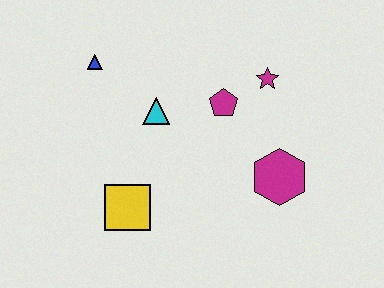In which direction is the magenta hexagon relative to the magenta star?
The magenta hexagon is below the magenta star.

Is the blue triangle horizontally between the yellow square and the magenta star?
No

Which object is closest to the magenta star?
The magenta pentagon is closest to the magenta star.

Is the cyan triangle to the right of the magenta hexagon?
No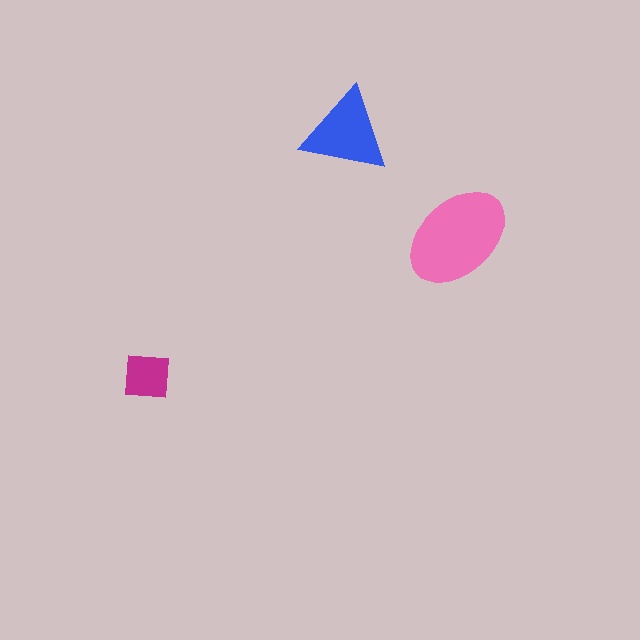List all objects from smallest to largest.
The magenta square, the blue triangle, the pink ellipse.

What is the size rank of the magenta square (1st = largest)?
3rd.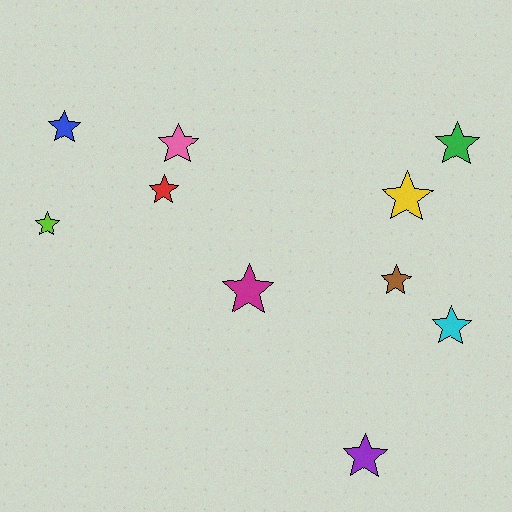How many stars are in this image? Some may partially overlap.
There are 10 stars.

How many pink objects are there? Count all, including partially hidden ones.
There is 1 pink object.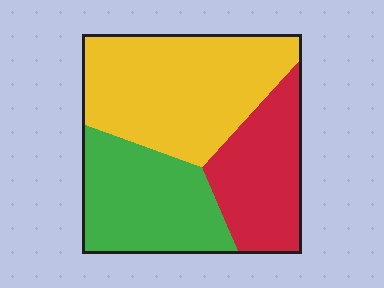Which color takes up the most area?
Yellow, at roughly 45%.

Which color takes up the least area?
Red, at roughly 25%.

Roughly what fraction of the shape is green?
Green covers around 30% of the shape.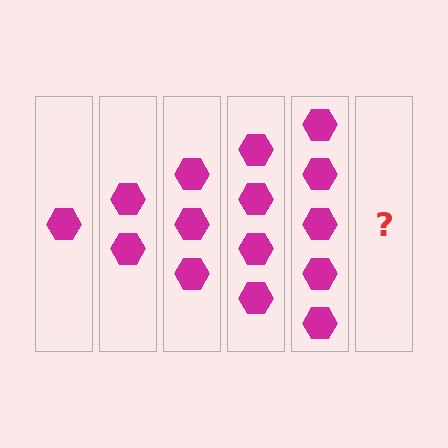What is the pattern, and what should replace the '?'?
The pattern is that each step adds one more hexagon. The '?' should be 6 hexagons.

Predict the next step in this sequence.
The next step is 6 hexagons.